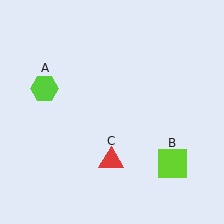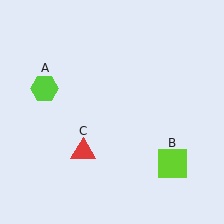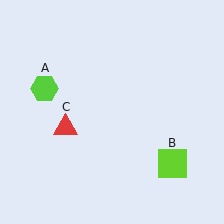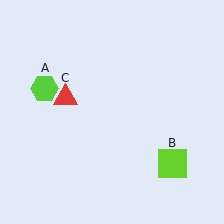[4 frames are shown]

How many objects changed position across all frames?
1 object changed position: red triangle (object C).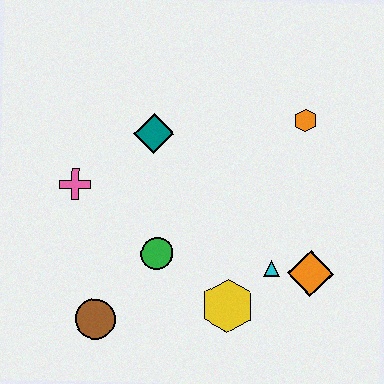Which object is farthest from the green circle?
The orange hexagon is farthest from the green circle.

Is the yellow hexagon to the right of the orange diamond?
No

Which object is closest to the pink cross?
The teal diamond is closest to the pink cross.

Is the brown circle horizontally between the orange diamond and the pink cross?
Yes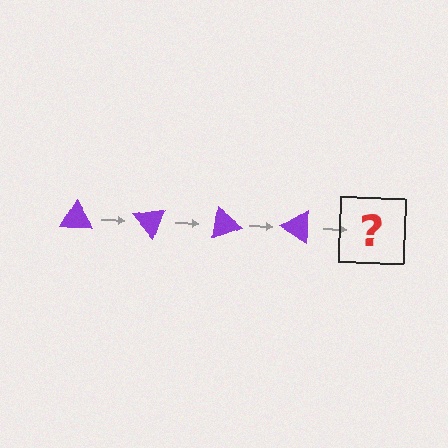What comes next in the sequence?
The next element should be a purple triangle rotated 200 degrees.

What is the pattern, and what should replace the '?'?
The pattern is that the triangle rotates 50 degrees each step. The '?' should be a purple triangle rotated 200 degrees.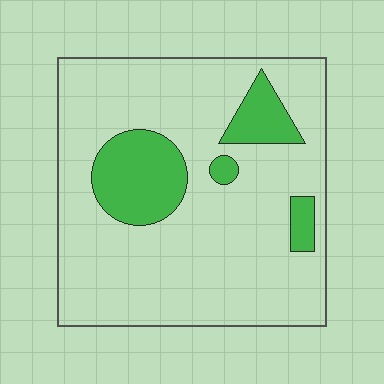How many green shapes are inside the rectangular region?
4.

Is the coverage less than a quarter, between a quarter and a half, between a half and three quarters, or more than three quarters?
Less than a quarter.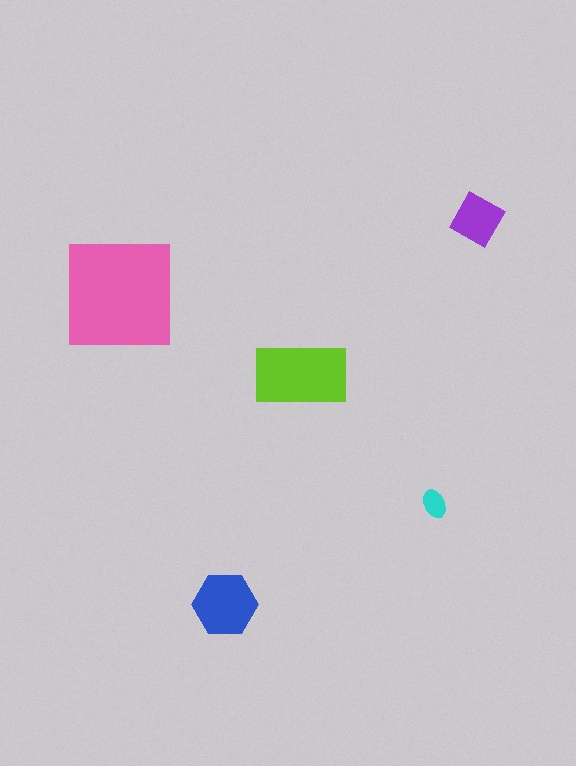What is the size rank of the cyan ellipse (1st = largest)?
5th.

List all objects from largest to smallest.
The pink square, the lime rectangle, the blue hexagon, the purple diamond, the cyan ellipse.